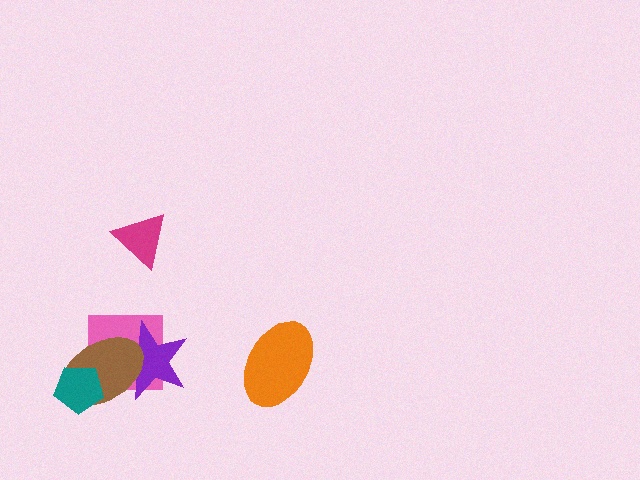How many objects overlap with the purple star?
2 objects overlap with the purple star.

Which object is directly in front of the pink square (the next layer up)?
The purple star is directly in front of the pink square.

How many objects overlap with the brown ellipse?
3 objects overlap with the brown ellipse.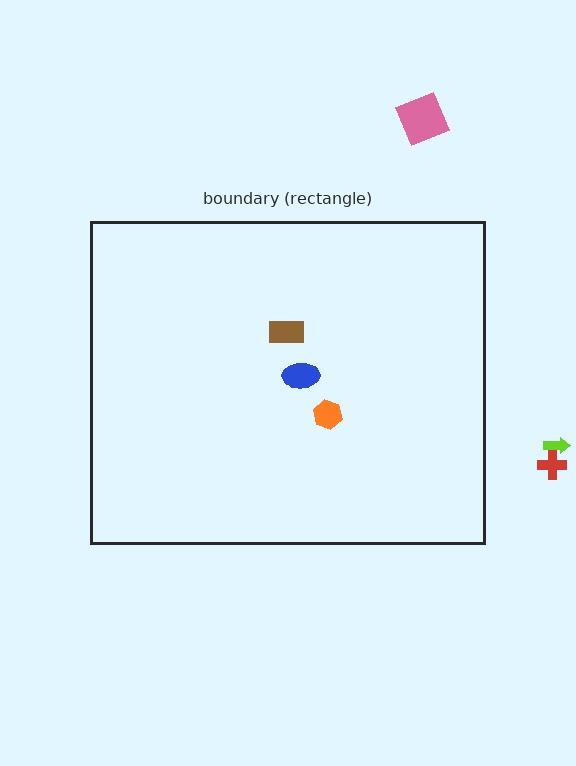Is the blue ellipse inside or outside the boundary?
Inside.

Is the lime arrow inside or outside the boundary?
Outside.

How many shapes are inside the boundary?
3 inside, 3 outside.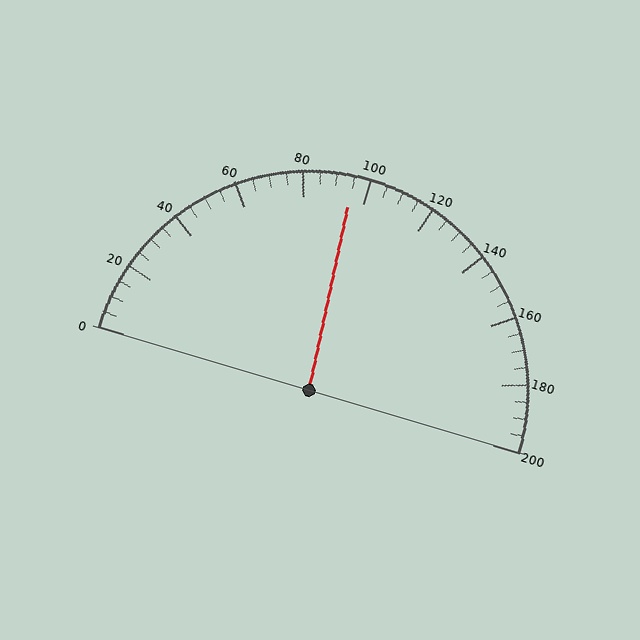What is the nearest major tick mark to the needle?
The nearest major tick mark is 100.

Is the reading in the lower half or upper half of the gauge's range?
The reading is in the lower half of the range (0 to 200).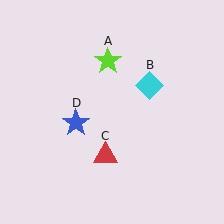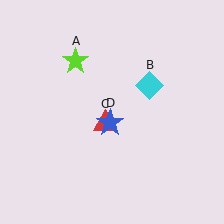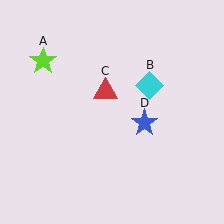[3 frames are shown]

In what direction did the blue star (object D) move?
The blue star (object D) moved right.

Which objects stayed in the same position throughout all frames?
Cyan diamond (object B) remained stationary.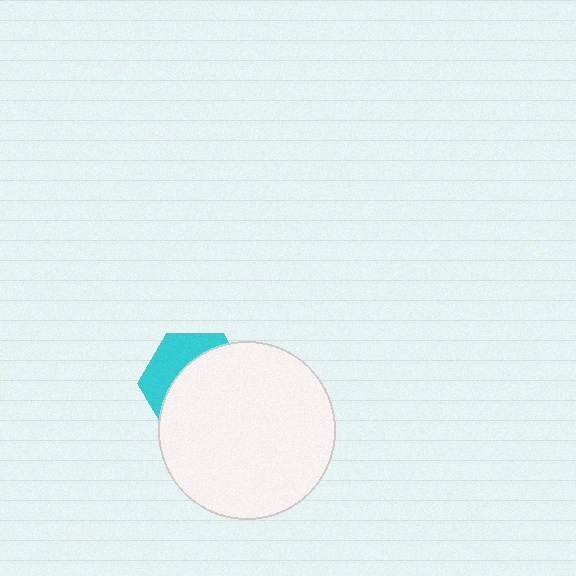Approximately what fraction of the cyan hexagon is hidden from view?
Roughly 66% of the cyan hexagon is hidden behind the white circle.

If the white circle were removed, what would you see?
You would see the complete cyan hexagon.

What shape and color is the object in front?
The object in front is a white circle.